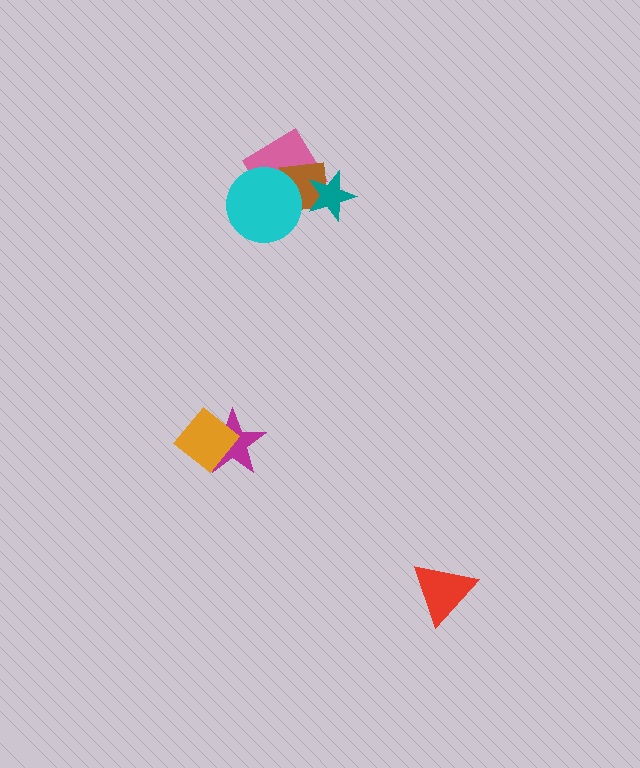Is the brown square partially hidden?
Yes, it is partially covered by another shape.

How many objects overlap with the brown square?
3 objects overlap with the brown square.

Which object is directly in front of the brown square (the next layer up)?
The teal star is directly in front of the brown square.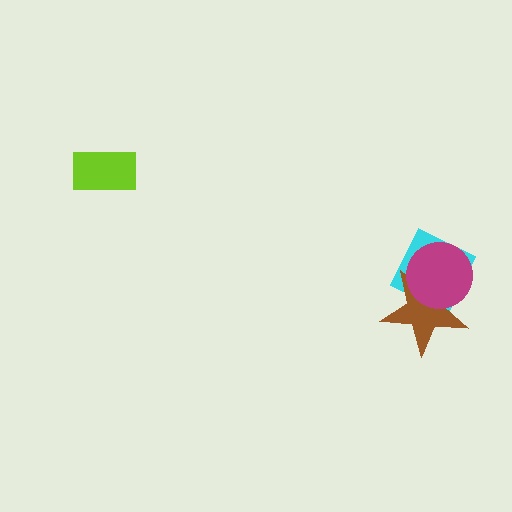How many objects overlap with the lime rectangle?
0 objects overlap with the lime rectangle.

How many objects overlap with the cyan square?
2 objects overlap with the cyan square.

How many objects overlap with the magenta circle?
2 objects overlap with the magenta circle.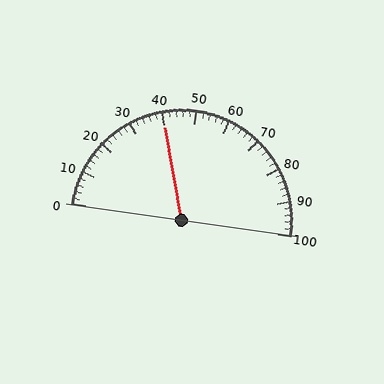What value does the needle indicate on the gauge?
The needle indicates approximately 40.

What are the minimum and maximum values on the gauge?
The gauge ranges from 0 to 100.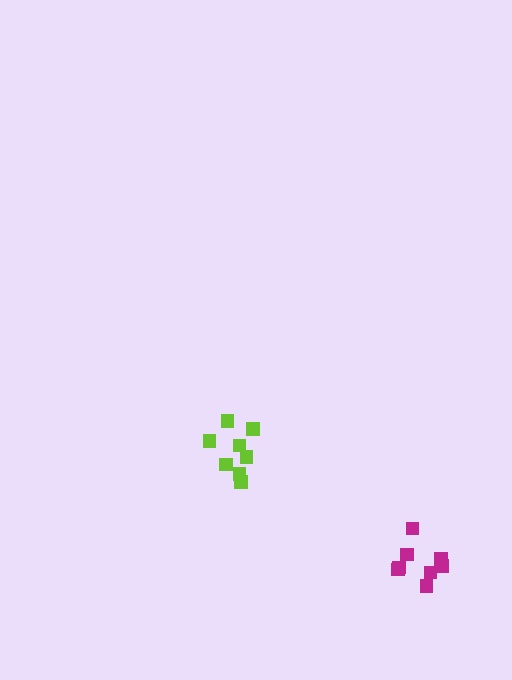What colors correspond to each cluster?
The clusters are colored: lime, magenta.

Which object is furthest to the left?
The lime cluster is leftmost.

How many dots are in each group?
Group 1: 8 dots, Group 2: 8 dots (16 total).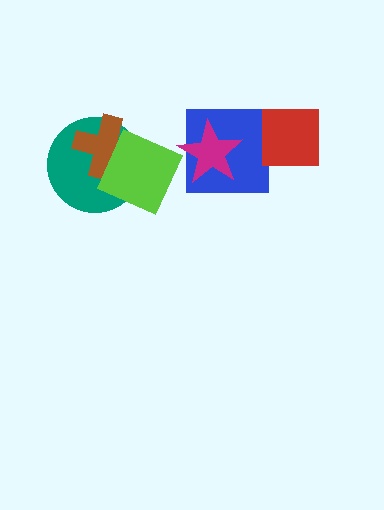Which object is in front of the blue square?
The magenta star is in front of the blue square.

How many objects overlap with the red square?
0 objects overlap with the red square.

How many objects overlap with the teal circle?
2 objects overlap with the teal circle.